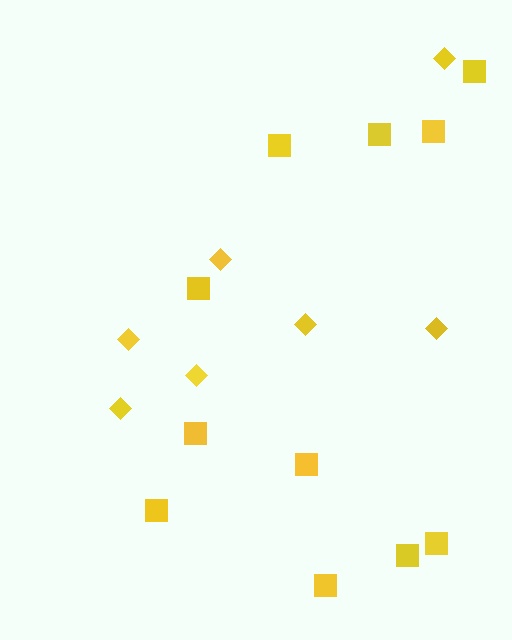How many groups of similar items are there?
There are 2 groups: one group of diamonds (7) and one group of squares (11).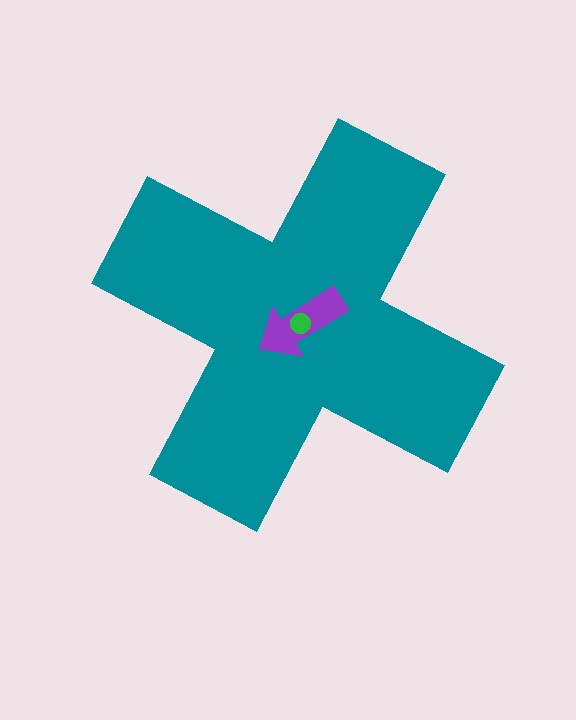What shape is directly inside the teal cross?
The purple arrow.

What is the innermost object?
The green circle.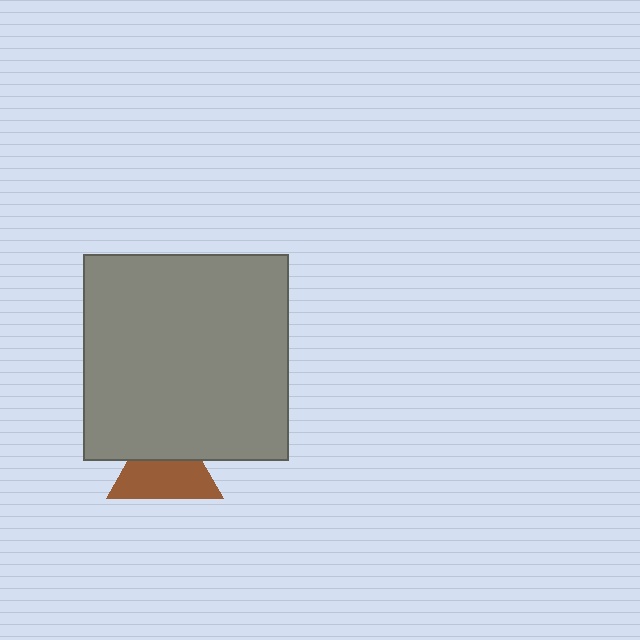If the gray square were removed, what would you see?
You would see the complete brown triangle.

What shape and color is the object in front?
The object in front is a gray square.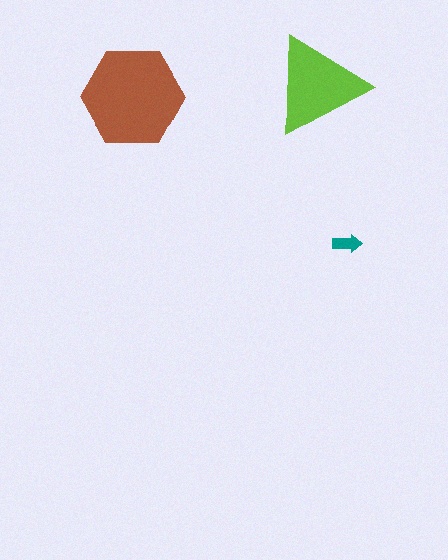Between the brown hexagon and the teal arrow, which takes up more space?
The brown hexagon.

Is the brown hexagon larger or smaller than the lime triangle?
Larger.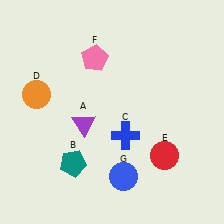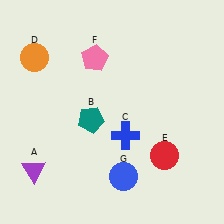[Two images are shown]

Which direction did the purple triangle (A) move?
The purple triangle (A) moved left.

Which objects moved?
The objects that moved are: the purple triangle (A), the teal pentagon (B), the orange circle (D).